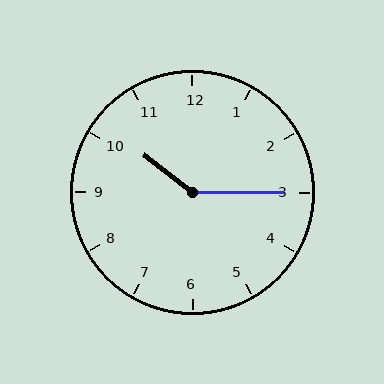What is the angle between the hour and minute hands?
Approximately 142 degrees.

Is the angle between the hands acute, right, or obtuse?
It is obtuse.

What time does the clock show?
10:15.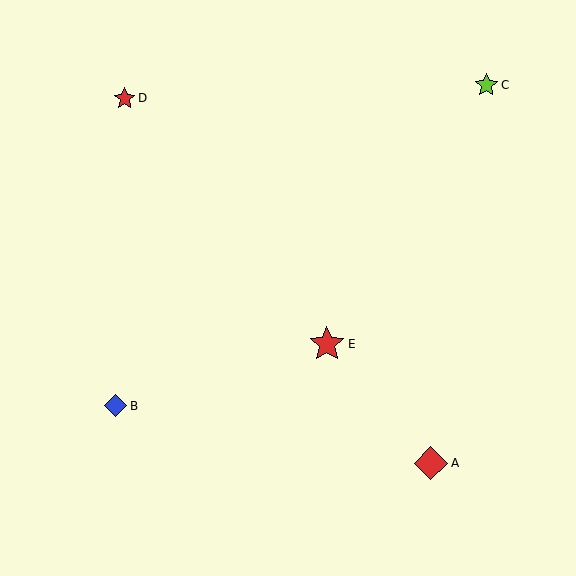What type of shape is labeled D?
Shape D is a red star.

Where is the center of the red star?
The center of the red star is at (125, 98).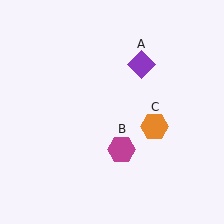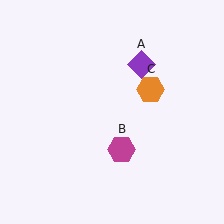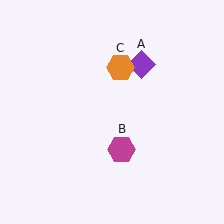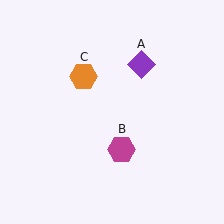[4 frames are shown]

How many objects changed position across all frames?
1 object changed position: orange hexagon (object C).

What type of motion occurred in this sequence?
The orange hexagon (object C) rotated counterclockwise around the center of the scene.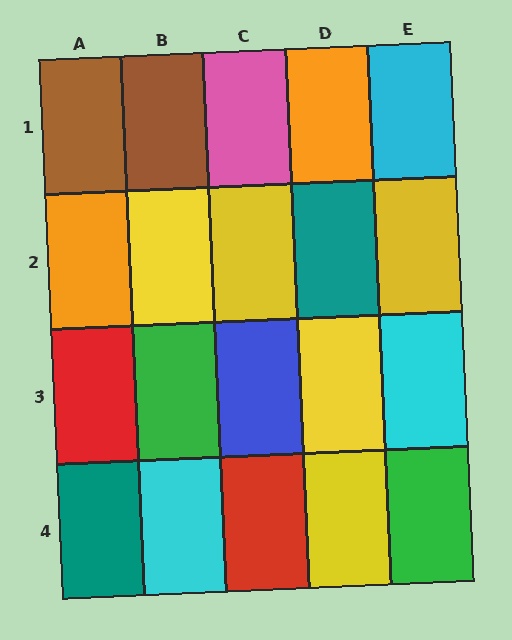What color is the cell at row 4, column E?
Green.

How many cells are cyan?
3 cells are cyan.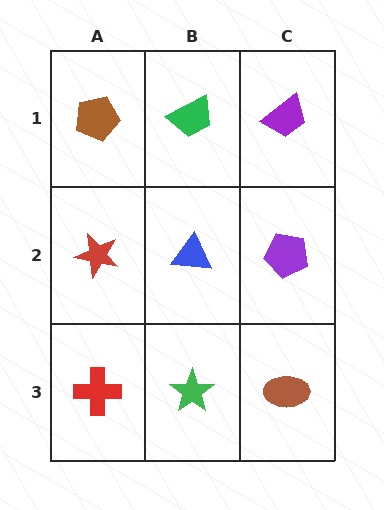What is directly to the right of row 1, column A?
A green trapezoid.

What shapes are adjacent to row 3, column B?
A blue triangle (row 2, column B), a red cross (row 3, column A), a brown ellipse (row 3, column C).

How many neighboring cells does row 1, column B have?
3.